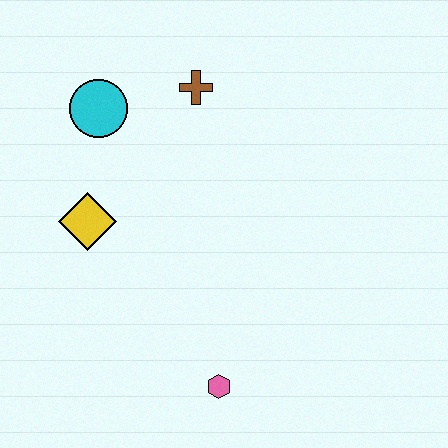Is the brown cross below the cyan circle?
No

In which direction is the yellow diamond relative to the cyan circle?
The yellow diamond is below the cyan circle.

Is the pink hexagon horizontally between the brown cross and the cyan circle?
No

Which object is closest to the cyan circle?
The brown cross is closest to the cyan circle.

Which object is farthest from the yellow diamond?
The pink hexagon is farthest from the yellow diamond.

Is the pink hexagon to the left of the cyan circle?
No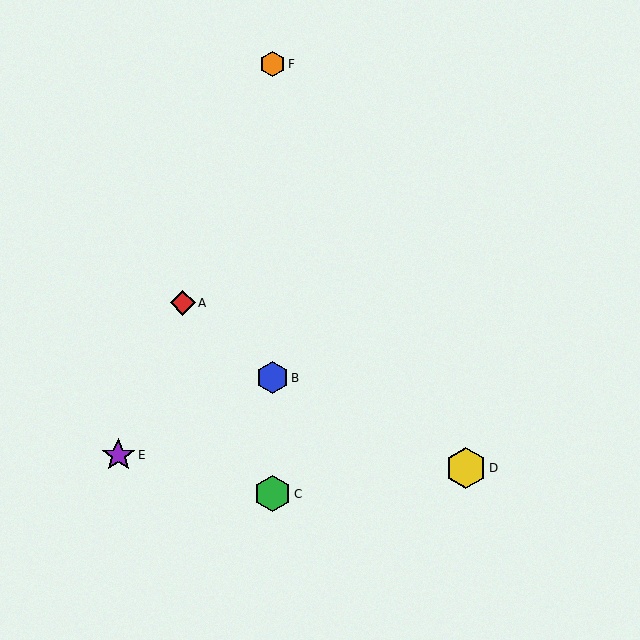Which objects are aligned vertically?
Objects B, C, F are aligned vertically.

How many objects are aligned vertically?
3 objects (B, C, F) are aligned vertically.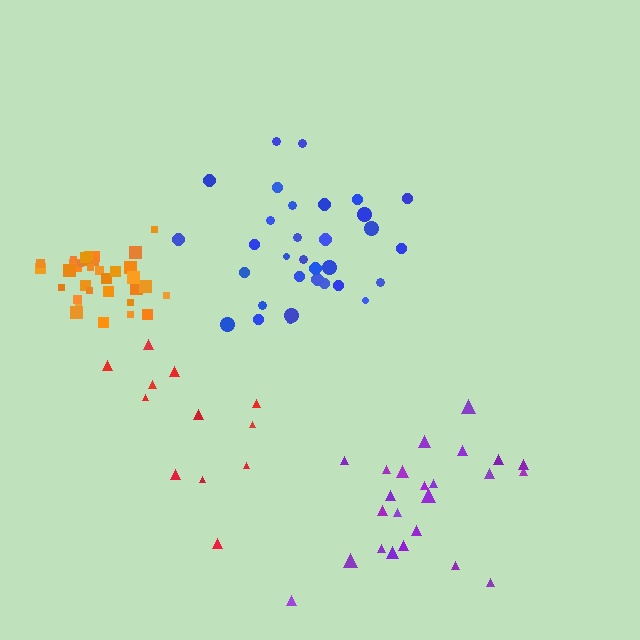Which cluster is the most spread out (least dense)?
Red.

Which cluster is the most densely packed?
Orange.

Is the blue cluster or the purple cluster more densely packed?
Blue.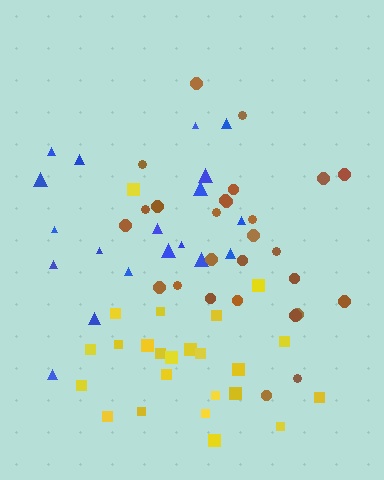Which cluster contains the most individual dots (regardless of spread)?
Brown (27).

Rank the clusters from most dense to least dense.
yellow, brown, blue.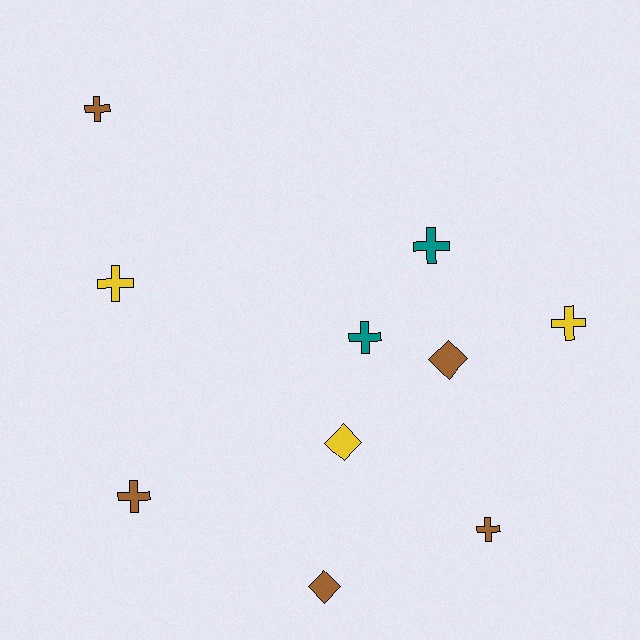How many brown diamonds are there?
There are 2 brown diamonds.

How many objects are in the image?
There are 10 objects.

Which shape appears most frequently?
Cross, with 7 objects.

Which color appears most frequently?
Brown, with 5 objects.